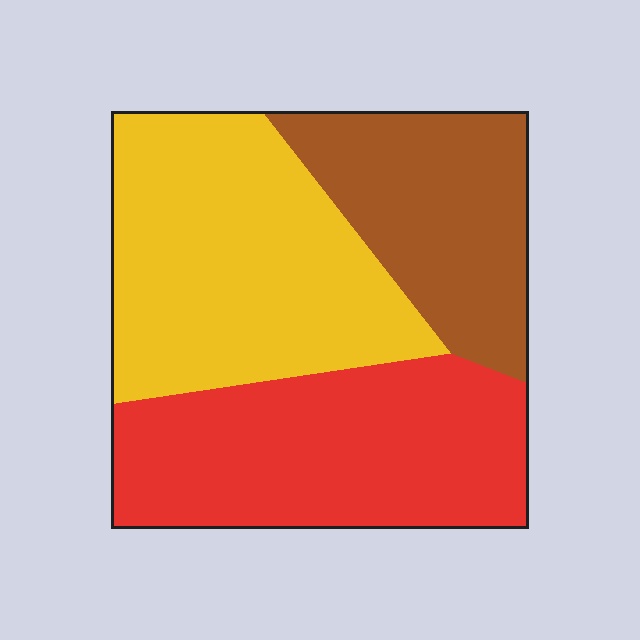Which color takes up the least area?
Brown, at roughly 25%.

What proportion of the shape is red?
Red takes up between a quarter and a half of the shape.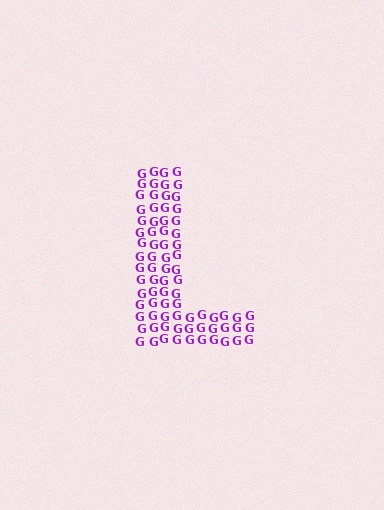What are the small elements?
The small elements are letter G's.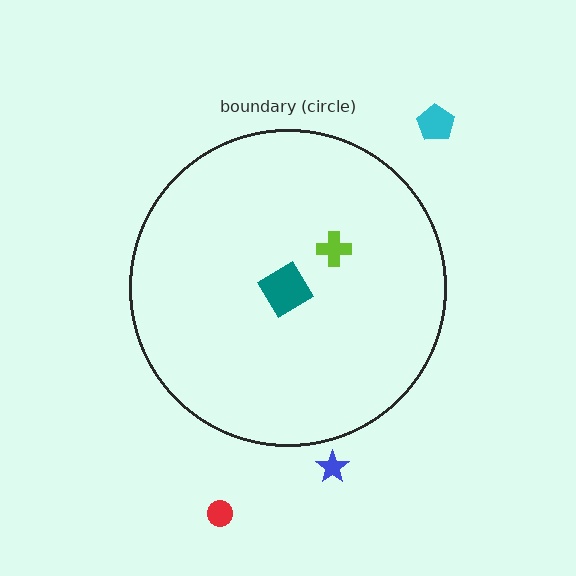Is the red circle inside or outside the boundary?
Outside.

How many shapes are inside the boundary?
2 inside, 3 outside.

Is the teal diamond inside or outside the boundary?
Inside.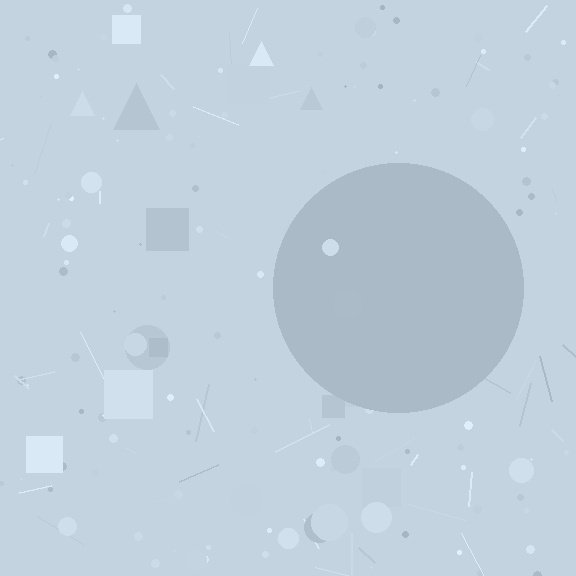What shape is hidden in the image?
A circle is hidden in the image.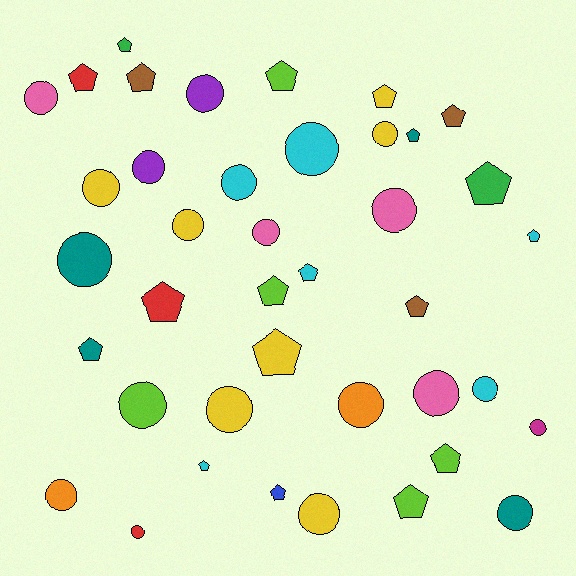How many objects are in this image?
There are 40 objects.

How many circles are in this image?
There are 21 circles.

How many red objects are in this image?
There are 3 red objects.